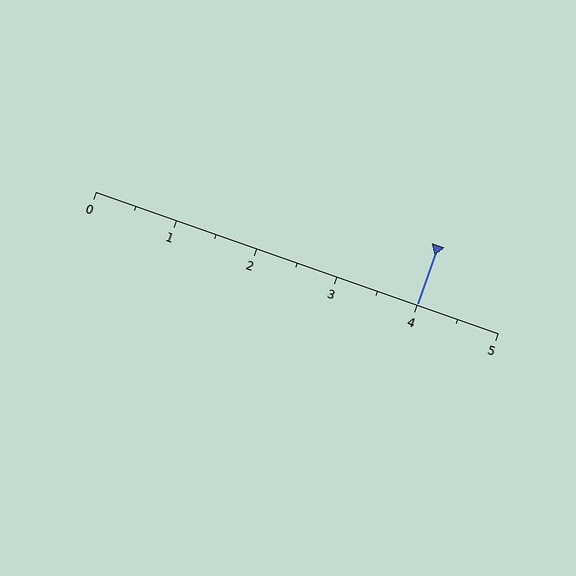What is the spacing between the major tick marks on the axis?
The major ticks are spaced 1 apart.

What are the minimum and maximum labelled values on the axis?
The axis runs from 0 to 5.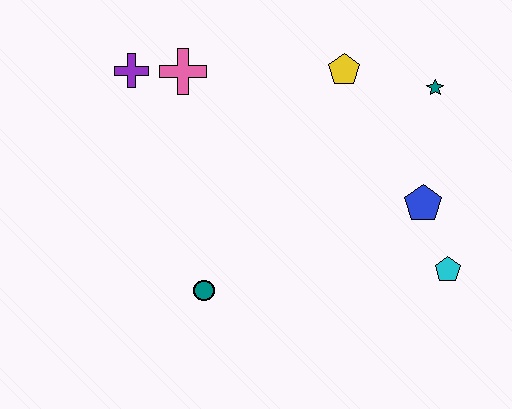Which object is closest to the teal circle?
The pink cross is closest to the teal circle.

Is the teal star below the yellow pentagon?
Yes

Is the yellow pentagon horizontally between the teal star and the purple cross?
Yes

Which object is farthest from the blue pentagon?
The purple cross is farthest from the blue pentagon.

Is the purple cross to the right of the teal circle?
No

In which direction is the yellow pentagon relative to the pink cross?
The yellow pentagon is to the right of the pink cross.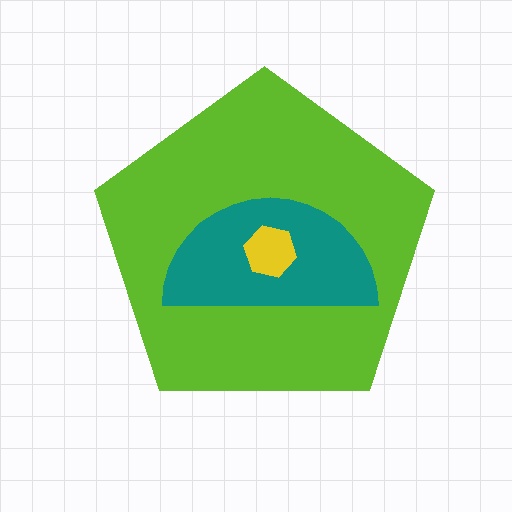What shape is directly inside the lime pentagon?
The teal semicircle.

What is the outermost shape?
The lime pentagon.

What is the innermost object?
The yellow hexagon.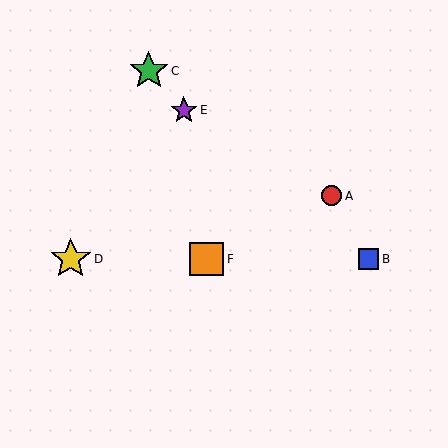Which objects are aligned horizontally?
Objects B, D, F are aligned horizontally.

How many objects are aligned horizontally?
3 objects (B, D, F) are aligned horizontally.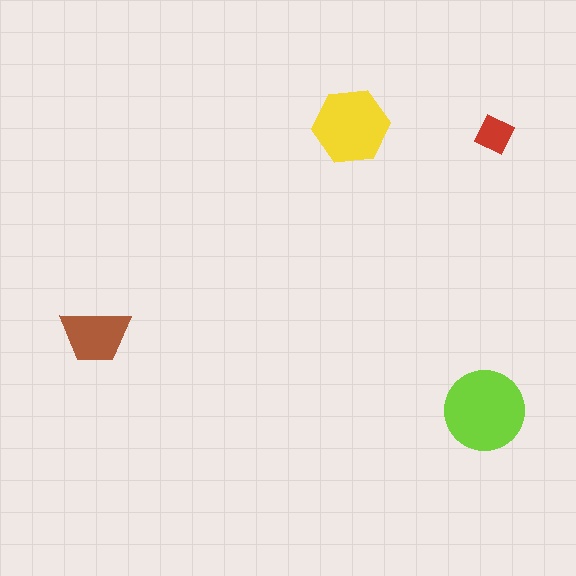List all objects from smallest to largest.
The red square, the brown trapezoid, the yellow hexagon, the lime circle.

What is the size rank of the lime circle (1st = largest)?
1st.